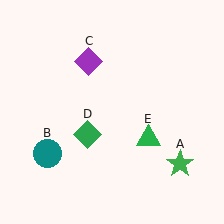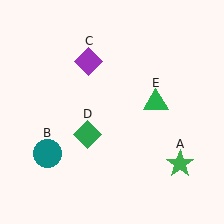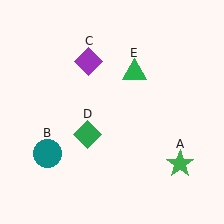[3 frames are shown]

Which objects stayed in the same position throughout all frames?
Green star (object A) and teal circle (object B) and purple diamond (object C) and green diamond (object D) remained stationary.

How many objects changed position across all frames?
1 object changed position: green triangle (object E).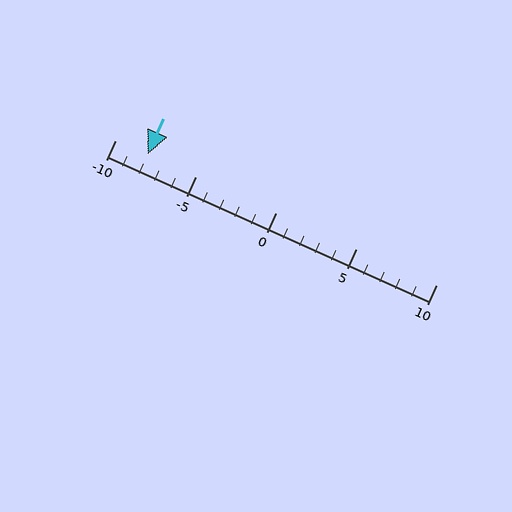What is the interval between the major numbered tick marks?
The major tick marks are spaced 5 units apart.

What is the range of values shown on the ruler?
The ruler shows values from -10 to 10.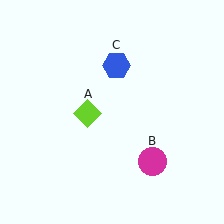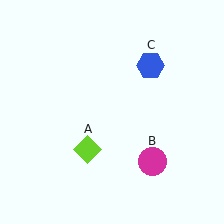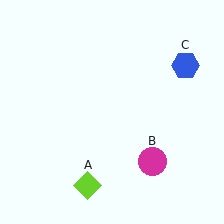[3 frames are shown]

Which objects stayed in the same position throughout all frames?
Magenta circle (object B) remained stationary.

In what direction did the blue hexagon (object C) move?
The blue hexagon (object C) moved right.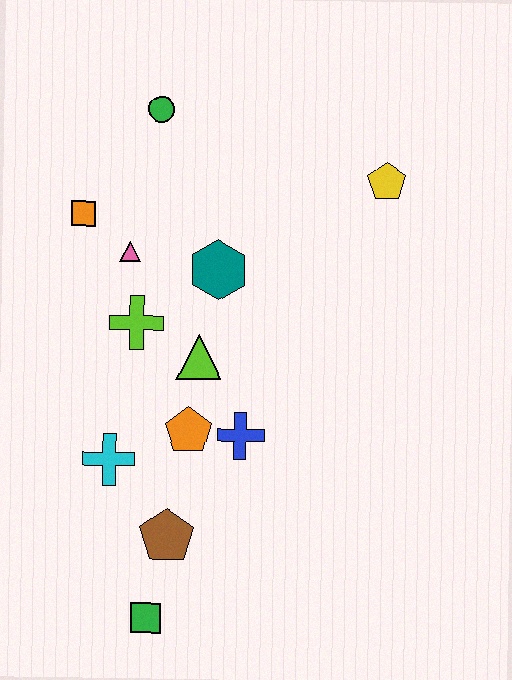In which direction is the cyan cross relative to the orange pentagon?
The cyan cross is to the left of the orange pentagon.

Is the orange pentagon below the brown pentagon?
No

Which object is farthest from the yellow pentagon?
The green square is farthest from the yellow pentagon.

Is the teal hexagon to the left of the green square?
No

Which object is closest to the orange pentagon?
The blue cross is closest to the orange pentagon.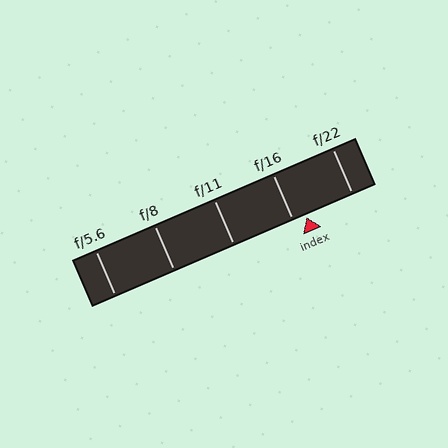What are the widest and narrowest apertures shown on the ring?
The widest aperture shown is f/5.6 and the narrowest is f/22.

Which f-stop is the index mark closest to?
The index mark is closest to f/16.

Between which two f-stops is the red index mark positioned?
The index mark is between f/16 and f/22.